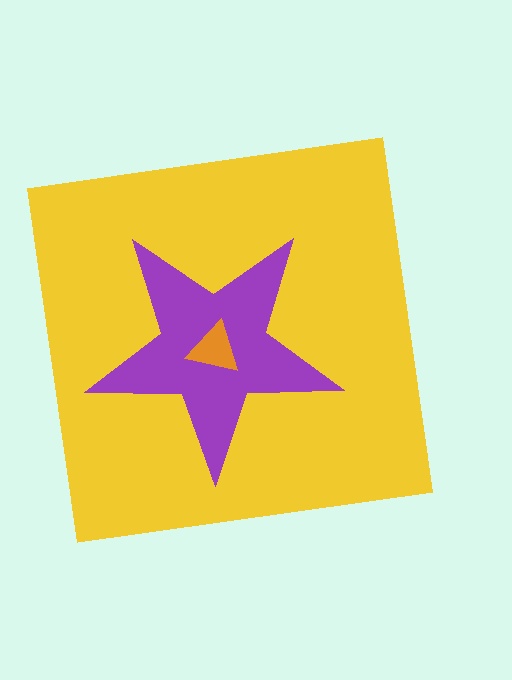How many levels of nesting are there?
3.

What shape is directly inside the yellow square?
The purple star.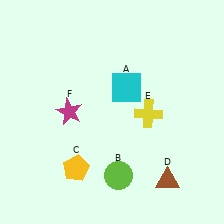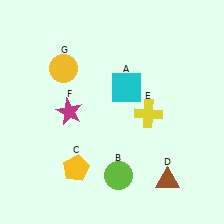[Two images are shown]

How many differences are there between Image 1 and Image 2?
There is 1 difference between the two images.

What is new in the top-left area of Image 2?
A yellow circle (G) was added in the top-left area of Image 2.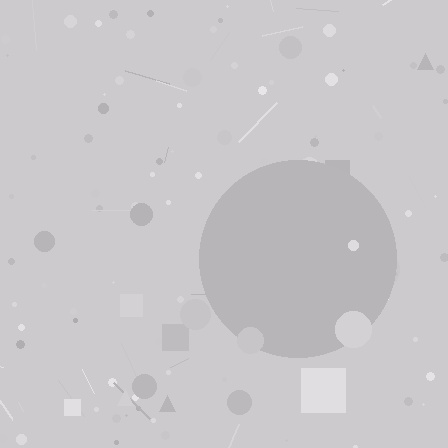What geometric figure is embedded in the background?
A circle is embedded in the background.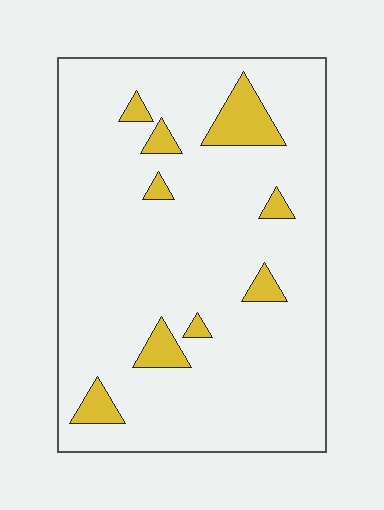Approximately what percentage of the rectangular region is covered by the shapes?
Approximately 10%.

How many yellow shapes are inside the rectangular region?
9.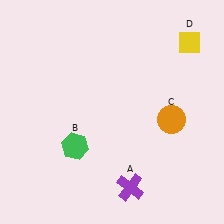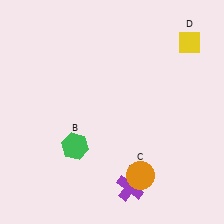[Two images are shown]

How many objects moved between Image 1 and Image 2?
1 object moved between the two images.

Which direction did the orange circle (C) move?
The orange circle (C) moved down.